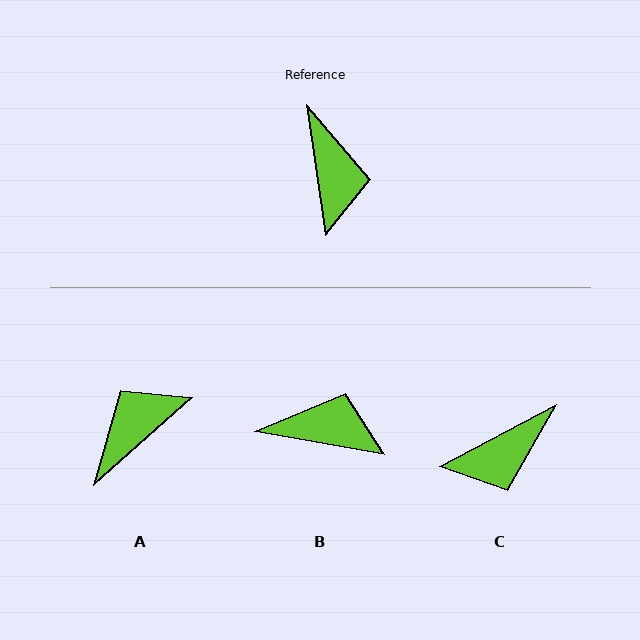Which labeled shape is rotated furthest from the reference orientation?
A, about 124 degrees away.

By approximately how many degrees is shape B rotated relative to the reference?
Approximately 72 degrees counter-clockwise.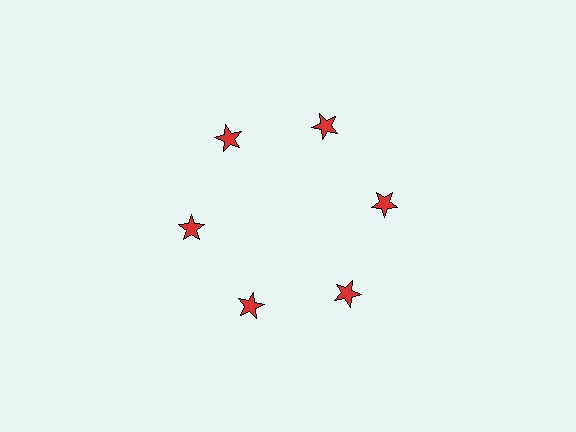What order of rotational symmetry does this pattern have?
This pattern has 6-fold rotational symmetry.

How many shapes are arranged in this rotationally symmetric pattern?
There are 6 shapes, arranged in 6 groups of 1.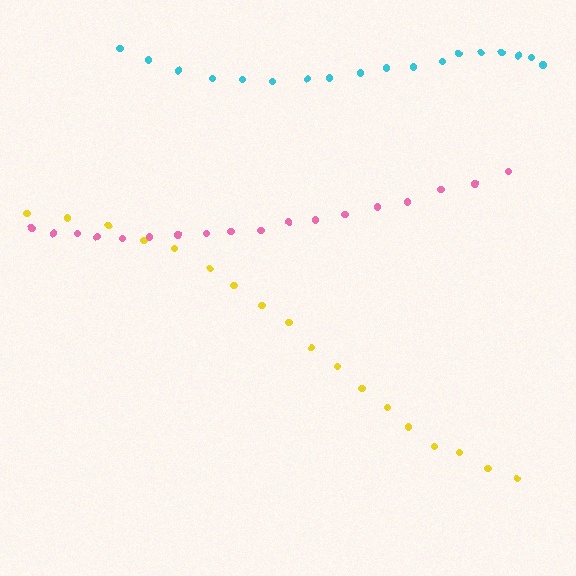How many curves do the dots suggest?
There are 3 distinct paths.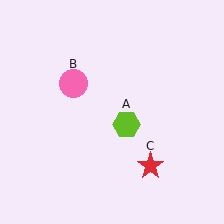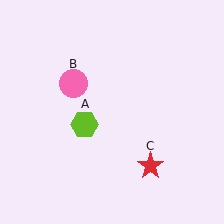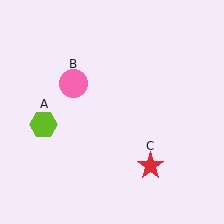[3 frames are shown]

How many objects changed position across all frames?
1 object changed position: lime hexagon (object A).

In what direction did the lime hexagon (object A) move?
The lime hexagon (object A) moved left.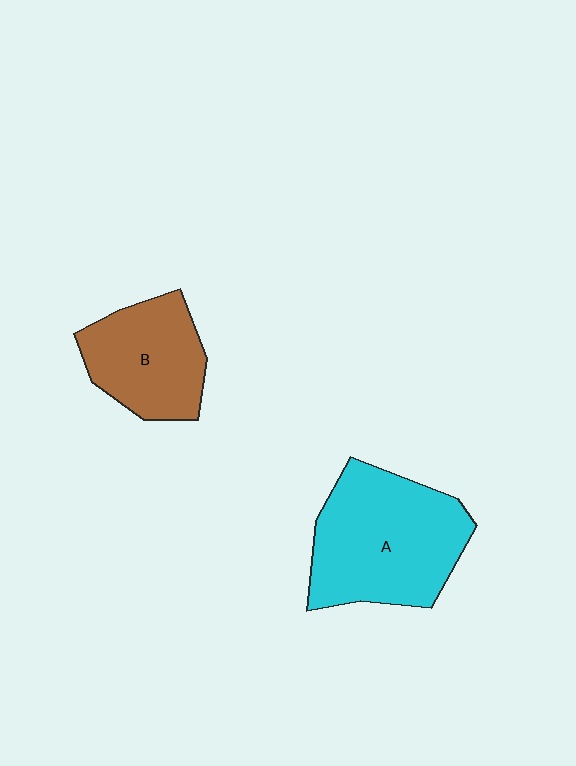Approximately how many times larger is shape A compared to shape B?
Approximately 1.5 times.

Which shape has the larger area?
Shape A (cyan).